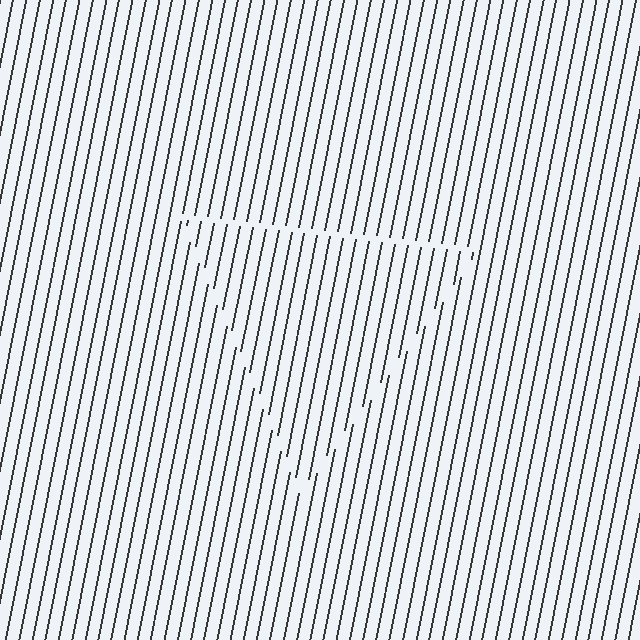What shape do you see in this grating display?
An illusory triangle. The interior of the shape contains the same grating, shifted by half a period — the contour is defined by the phase discontinuity where line-ends from the inner and outer gratings abut.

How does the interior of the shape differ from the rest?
The interior of the shape contains the same grating, shifted by half a period — the contour is defined by the phase discontinuity where line-ends from the inner and outer gratings abut.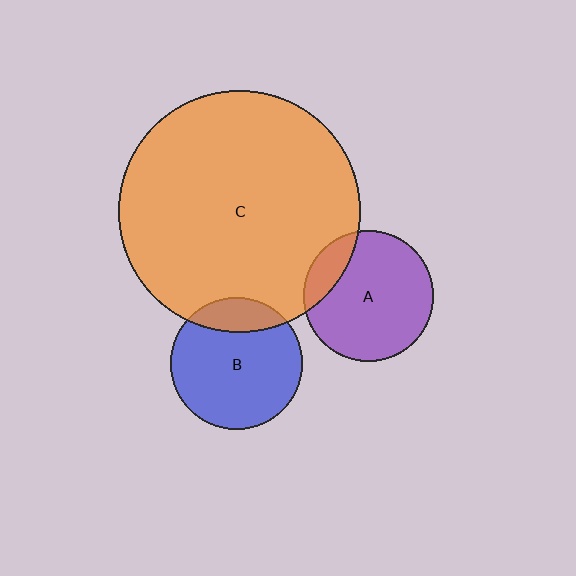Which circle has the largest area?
Circle C (orange).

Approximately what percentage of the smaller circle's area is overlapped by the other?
Approximately 15%.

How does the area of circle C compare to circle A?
Approximately 3.4 times.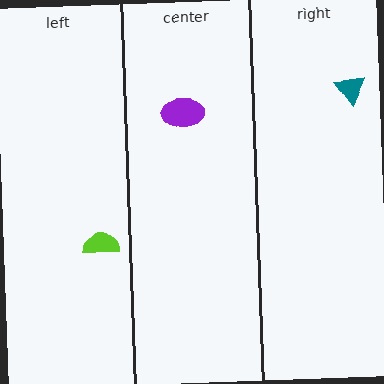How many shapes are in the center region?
1.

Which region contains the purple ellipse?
The center region.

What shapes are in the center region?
The purple ellipse.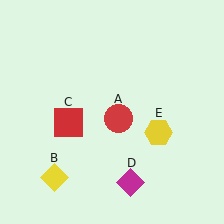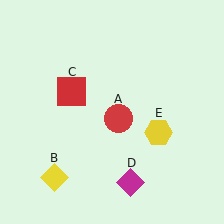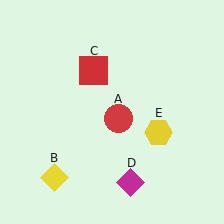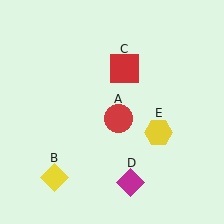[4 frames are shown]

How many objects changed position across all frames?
1 object changed position: red square (object C).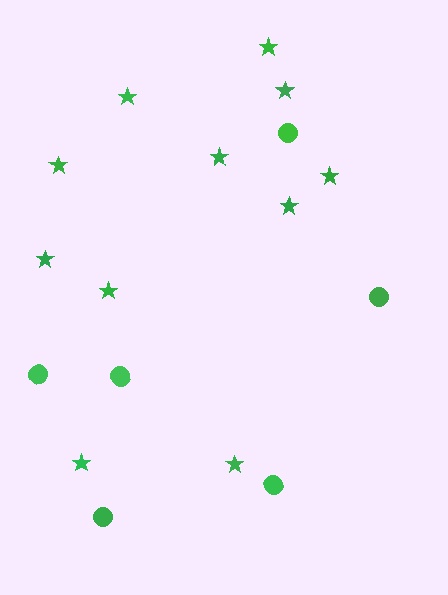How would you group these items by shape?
There are 2 groups: one group of circles (6) and one group of stars (11).